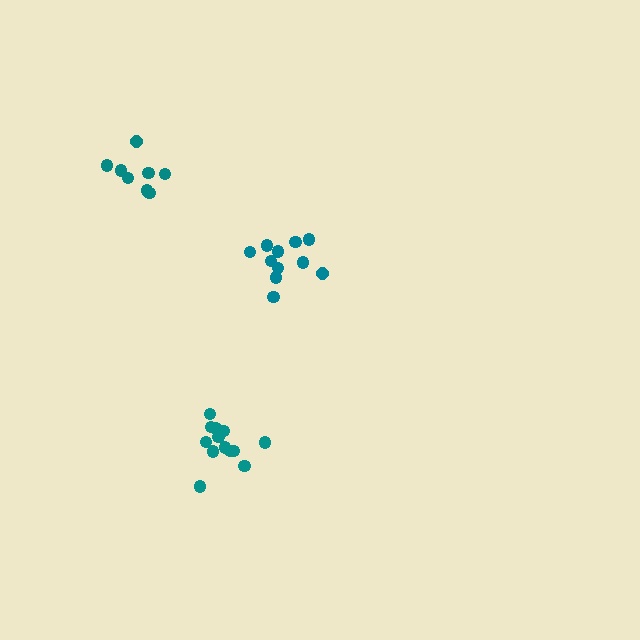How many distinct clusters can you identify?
There are 3 distinct clusters.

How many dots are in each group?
Group 1: 11 dots, Group 2: 8 dots, Group 3: 13 dots (32 total).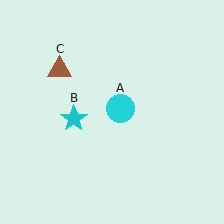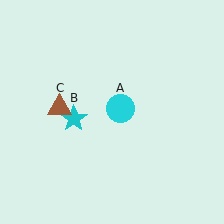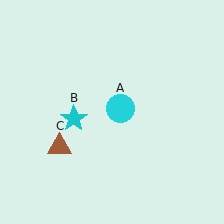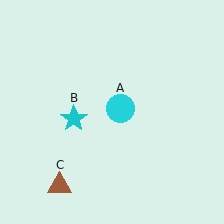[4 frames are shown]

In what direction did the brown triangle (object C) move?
The brown triangle (object C) moved down.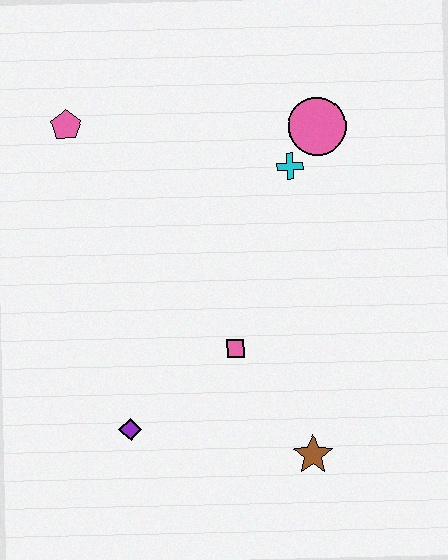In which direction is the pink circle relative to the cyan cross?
The pink circle is above the cyan cross.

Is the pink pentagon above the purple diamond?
Yes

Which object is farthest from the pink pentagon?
The brown star is farthest from the pink pentagon.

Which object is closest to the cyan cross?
The pink circle is closest to the cyan cross.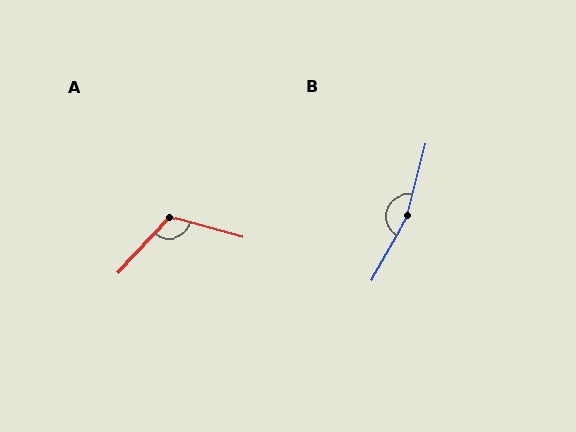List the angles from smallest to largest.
A (118°), B (165°).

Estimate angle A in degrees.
Approximately 118 degrees.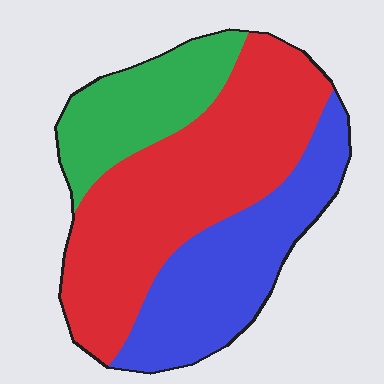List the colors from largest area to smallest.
From largest to smallest: red, blue, green.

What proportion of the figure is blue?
Blue takes up about one third (1/3) of the figure.